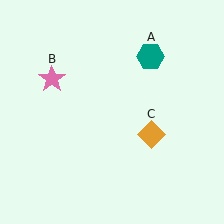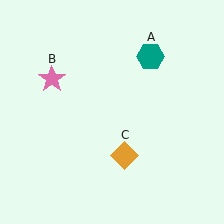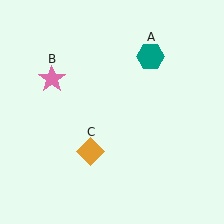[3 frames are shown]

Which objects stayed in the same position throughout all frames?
Teal hexagon (object A) and pink star (object B) remained stationary.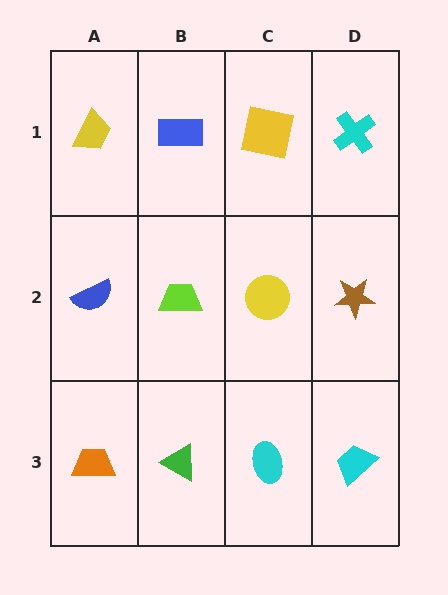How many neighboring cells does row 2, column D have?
3.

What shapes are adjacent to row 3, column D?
A brown star (row 2, column D), a cyan ellipse (row 3, column C).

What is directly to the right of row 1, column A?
A blue rectangle.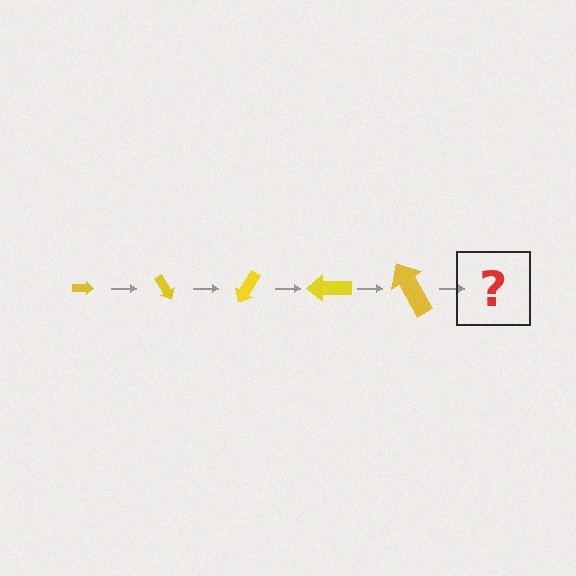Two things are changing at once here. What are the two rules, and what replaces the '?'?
The two rules are that the arrow grows larger each step and it rotates 60 degrees each step. The '?' should be an arrow, larger than the previous one and rotated 300 degrees from the start.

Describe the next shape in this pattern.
It should be an arrow, larger than the previous one and rotated 300 degrees from the start.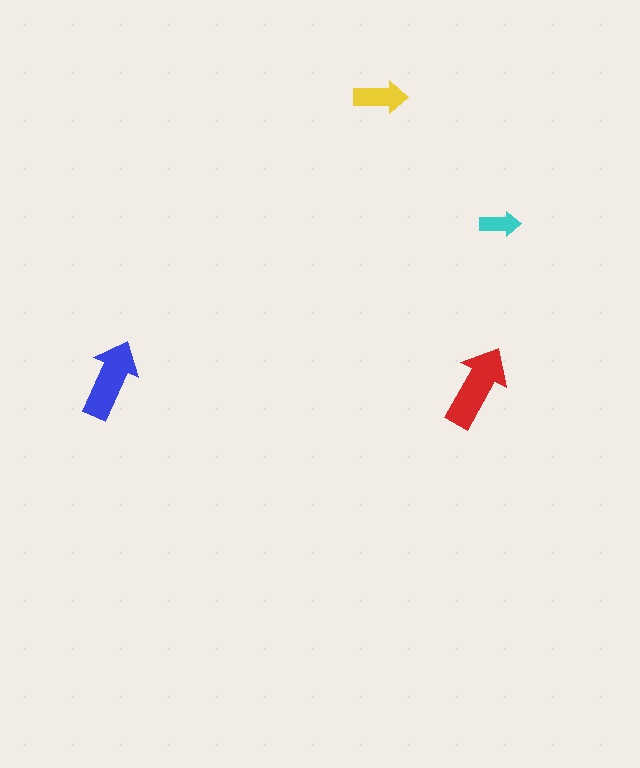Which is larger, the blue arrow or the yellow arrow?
The blue one.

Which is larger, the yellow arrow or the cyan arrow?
The yellow one.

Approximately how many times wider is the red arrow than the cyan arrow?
About 2 times wider.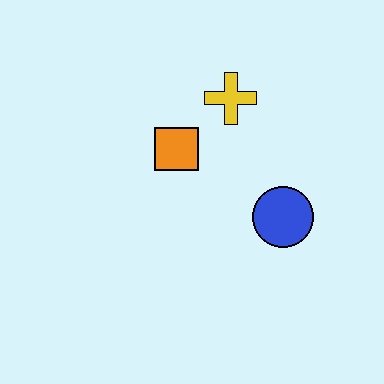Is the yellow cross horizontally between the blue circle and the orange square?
Yes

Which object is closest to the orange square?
The yellow cross is closest to the orange square.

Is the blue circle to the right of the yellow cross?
Yes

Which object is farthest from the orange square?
The blue circle is farthest from the orange square.